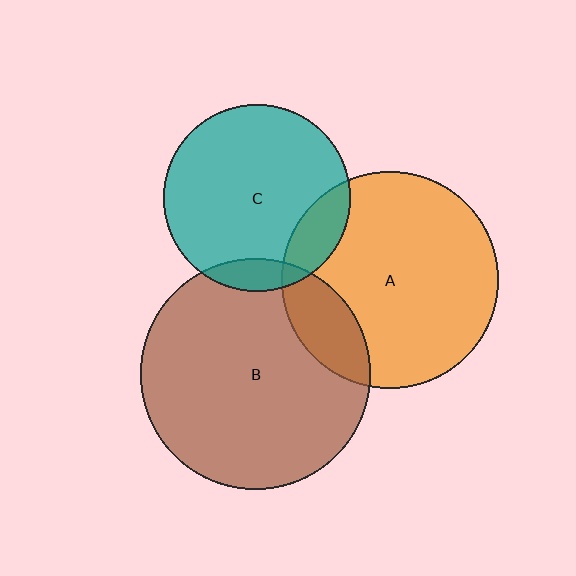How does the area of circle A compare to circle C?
Approximately 1.4 times.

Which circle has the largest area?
Circle B (brown).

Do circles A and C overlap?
Yes.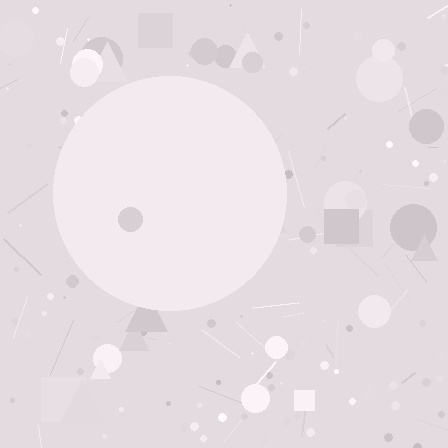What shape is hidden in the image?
A circle is hidden in the image.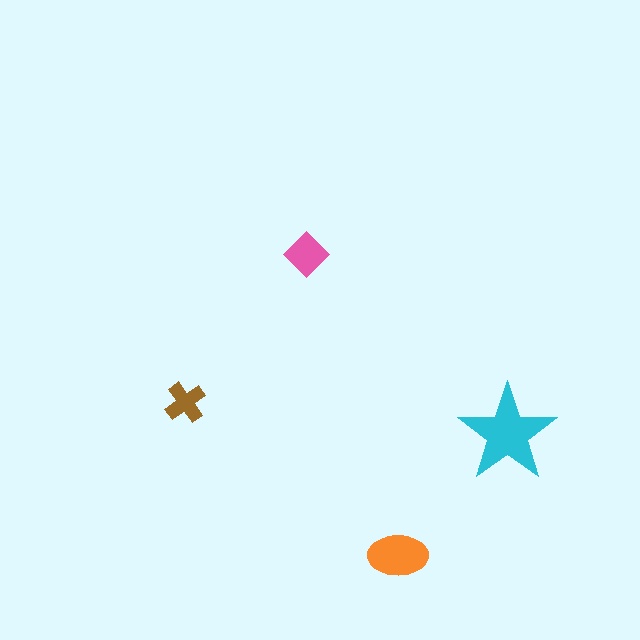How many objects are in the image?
There are 4 objects in the image.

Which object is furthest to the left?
The brown cross is leftmost.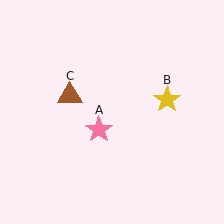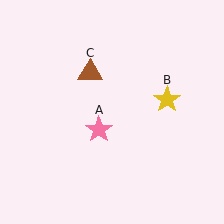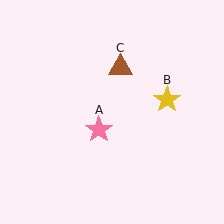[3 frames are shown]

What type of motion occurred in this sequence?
The brown triangle (object C) rotated clockwise around the center of the scene.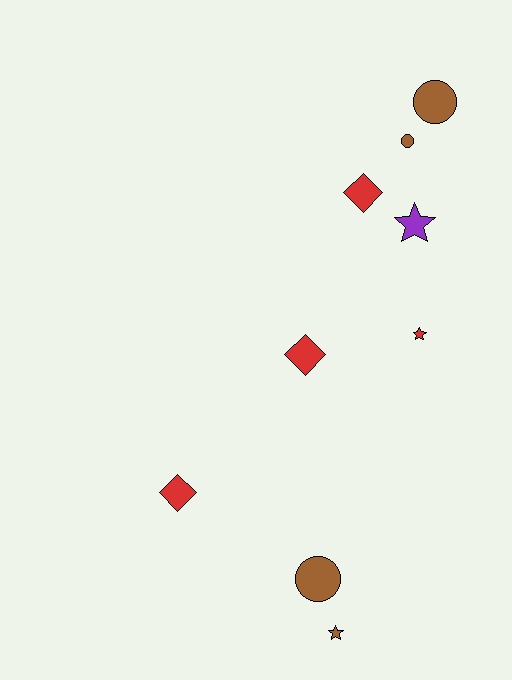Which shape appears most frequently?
Star, with 3 objects.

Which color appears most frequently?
Brown, with 4 objects.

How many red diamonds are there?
There are 3 red diamonds.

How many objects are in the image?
There are 9 objects.